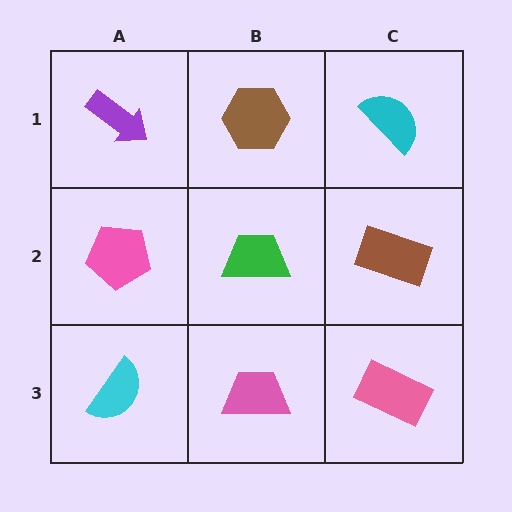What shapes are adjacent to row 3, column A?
A pink pentagon (row 2, column A), a pink trapezoid (row 3, column B).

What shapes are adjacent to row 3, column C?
A brown rectangle (row 2, column C), a pink trapezoid (row 3, column B).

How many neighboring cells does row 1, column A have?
2.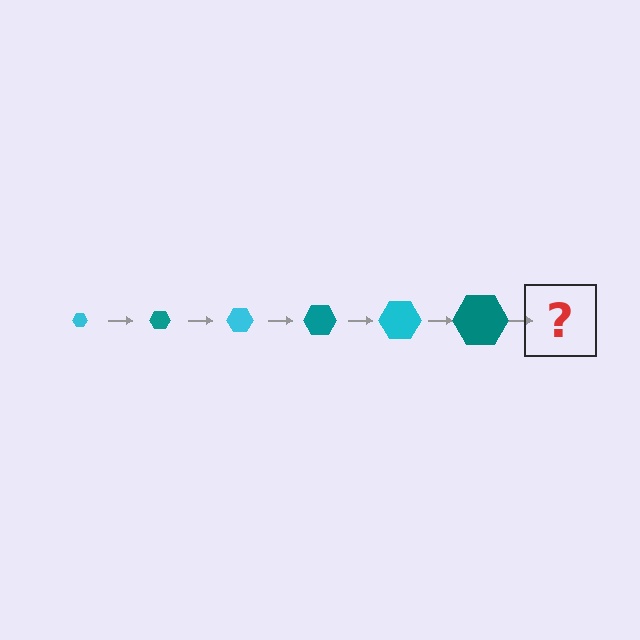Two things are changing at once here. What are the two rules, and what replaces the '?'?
The two rules are that the hexagon grows larger each step and the color cycles through cyan and teal. The '?' should be a cyan hexagon, larger than the previous one.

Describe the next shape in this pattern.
It should be a cyan hexagon, larger than the previous one.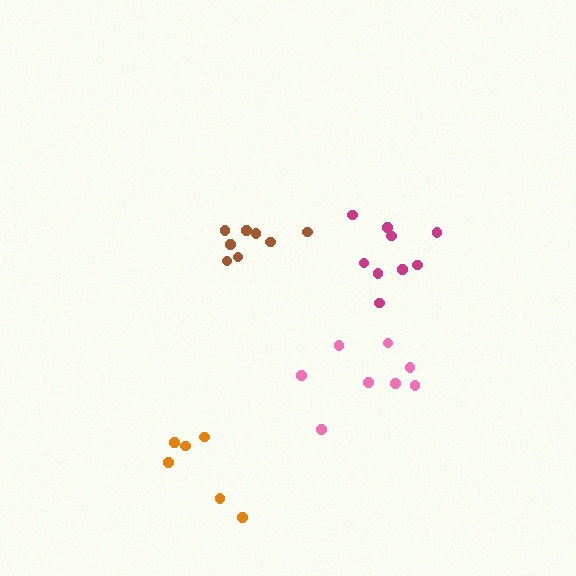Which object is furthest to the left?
The orange cluster is leftmost.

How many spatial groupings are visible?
There are 4 spatial groupings.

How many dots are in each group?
Group 1: 8 dots, Group 2: 9 dots, Group 3: 6 dots, Group 4: 8 dots (31 total).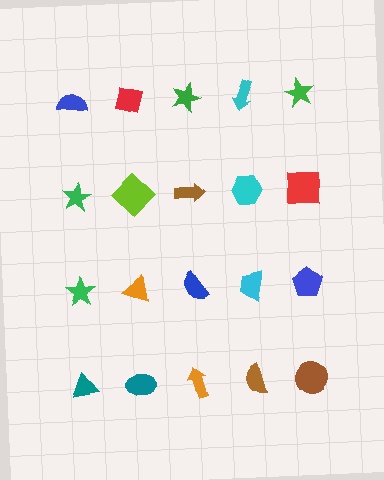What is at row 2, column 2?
A lime diamond.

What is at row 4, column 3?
An orange arrow.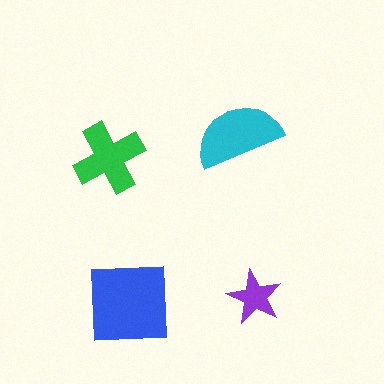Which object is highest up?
The cyan semicircle is topmost.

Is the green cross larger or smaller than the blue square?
Smaller.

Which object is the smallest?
The purple star.